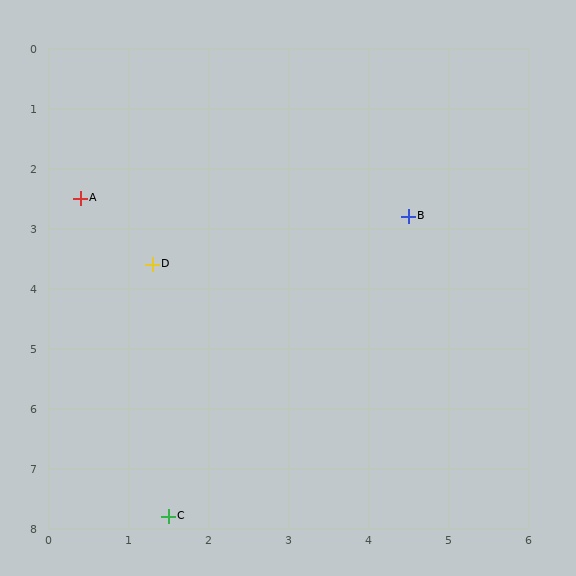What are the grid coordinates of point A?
Point A is at approximately (0.4, 2.5).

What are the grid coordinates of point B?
Point B is at approximately (4.5, 2.8).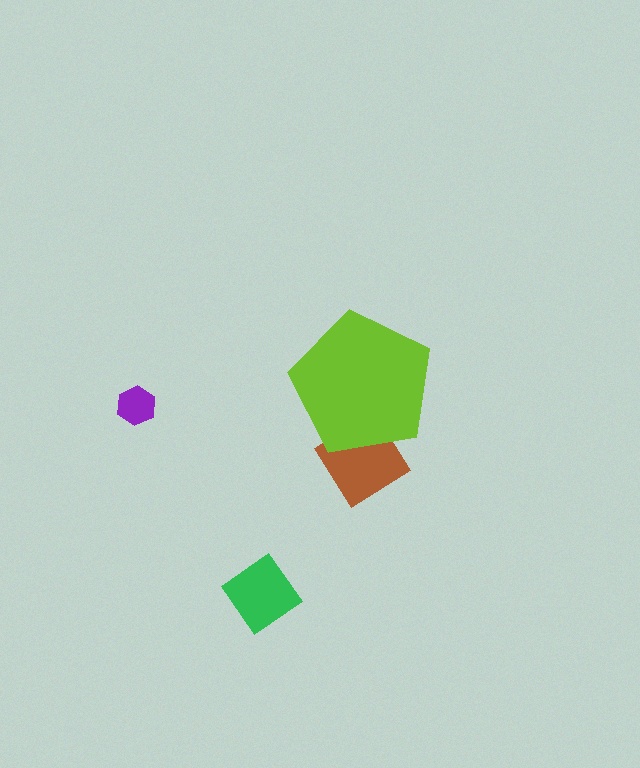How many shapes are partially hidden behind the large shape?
1 shape is partially hidden.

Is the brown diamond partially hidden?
Yes, the brown diamond is partially hidden behind the lime pentagon.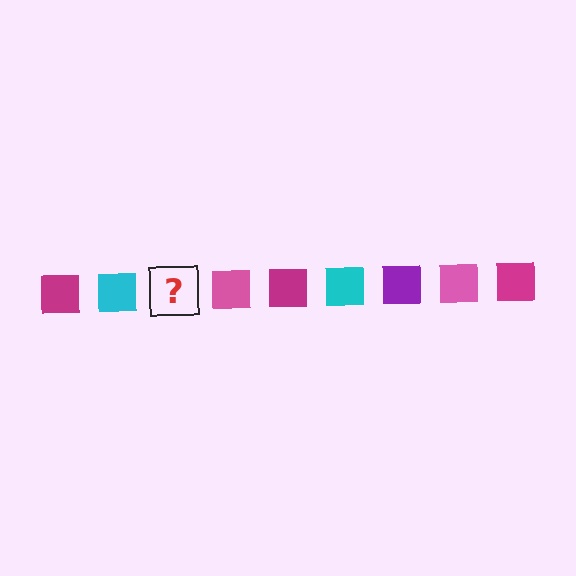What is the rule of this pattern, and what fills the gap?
The rule is that the pattern cycles through magenta, cyan, purple, pink squares. The gap should be filled with a purple square.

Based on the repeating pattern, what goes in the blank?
The blank should be a purple square.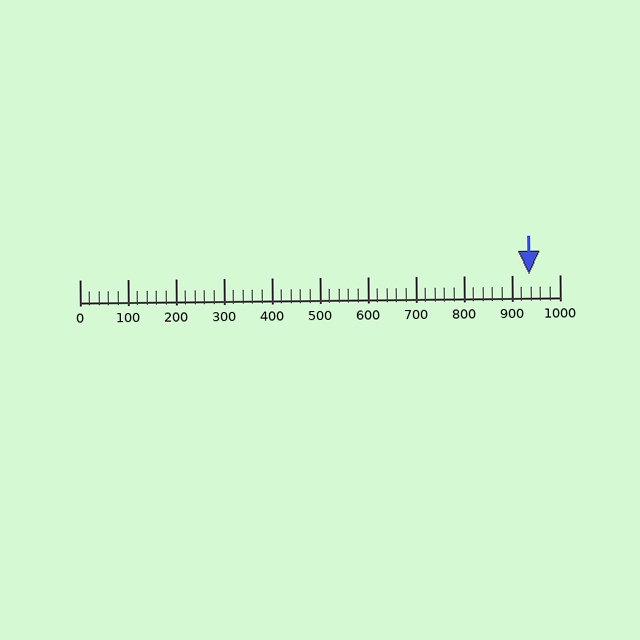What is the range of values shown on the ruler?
The ruler shows values from 0 to 1000.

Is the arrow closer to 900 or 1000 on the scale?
The arrow is closer to 900.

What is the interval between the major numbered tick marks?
The major tick marks are spaced 100 units apart.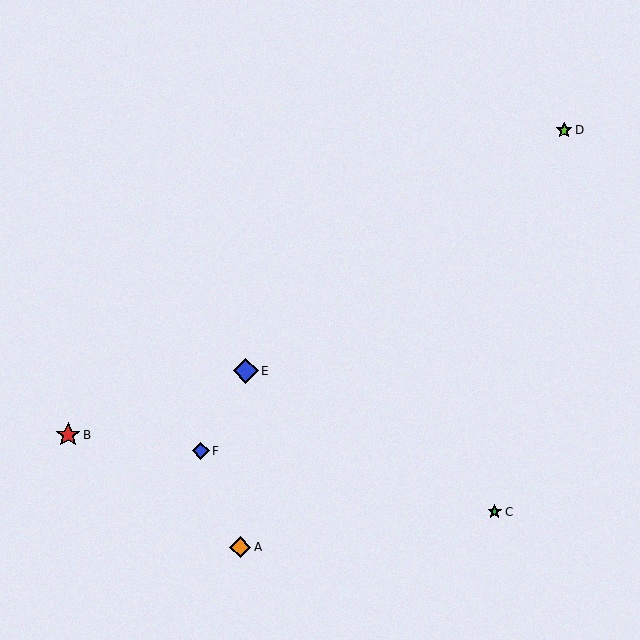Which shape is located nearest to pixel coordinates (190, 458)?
The blue diamond (labeled F) at (201, 451) is nearest to that location.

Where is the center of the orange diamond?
The center of the orange diamond is at (240, 547).